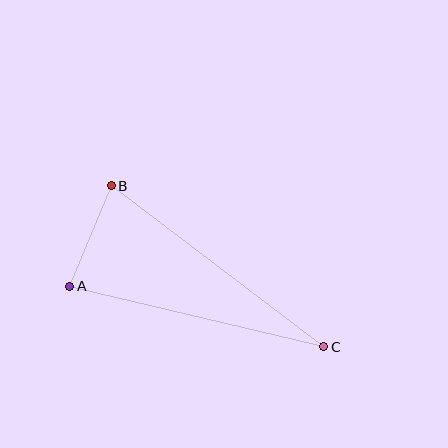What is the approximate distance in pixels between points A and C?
The distance between A and C is approximately 261 pixels.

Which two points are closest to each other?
Points A and B are closest to each other.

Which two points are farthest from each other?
Points B and C are farthest from each other.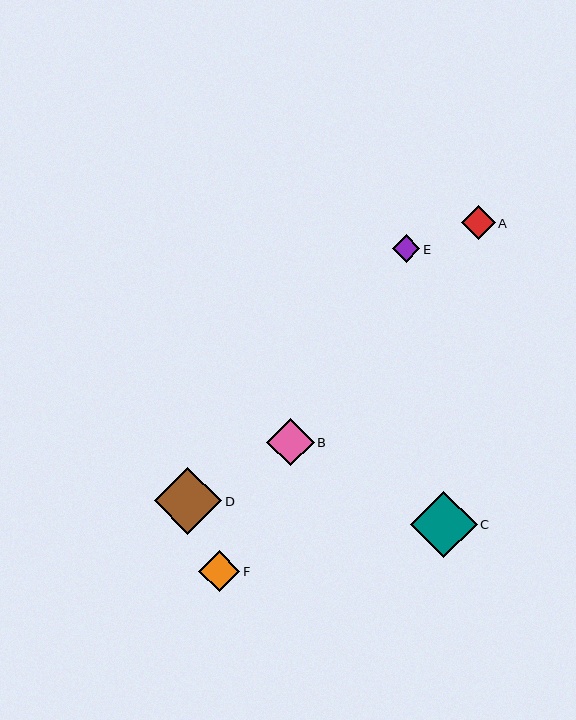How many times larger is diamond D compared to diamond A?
Diamond D is approximately 2.0 times the size of diamond A.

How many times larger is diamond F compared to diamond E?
Diamond F is approximately 1.5 times the size of diamond E.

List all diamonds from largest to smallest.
From largest to smallest: D, C, B, F, A, E.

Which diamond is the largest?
Diamond D is the largest with a size of approximately 68 pixels.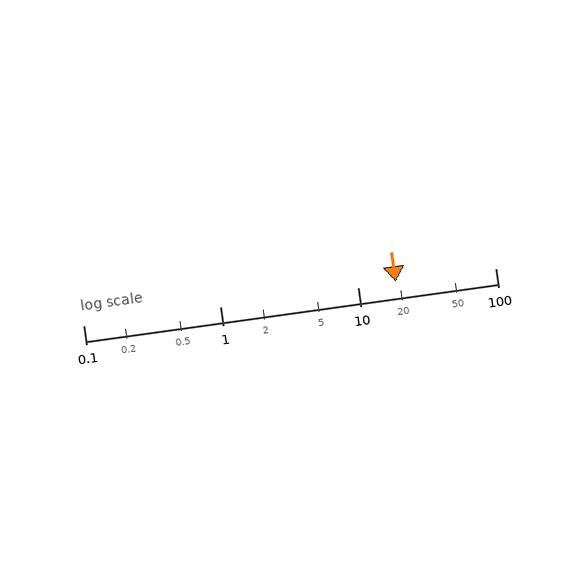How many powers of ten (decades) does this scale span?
The scale spans 3 decades, from 0.1 to 100.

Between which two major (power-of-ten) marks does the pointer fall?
The pointer is between 10 and 100.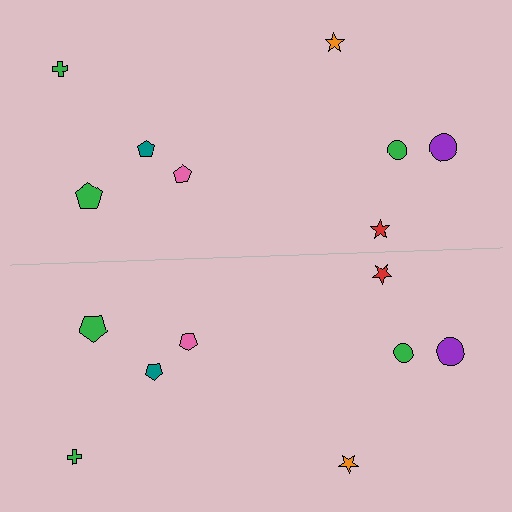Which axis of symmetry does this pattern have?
The pattern has a horizontal axis of symmetry running through the center of the image.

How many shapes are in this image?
There are 16 shapes in this image.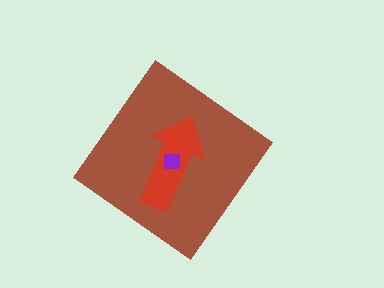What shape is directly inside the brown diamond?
The red arrow.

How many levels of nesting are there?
3.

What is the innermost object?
The purple square.